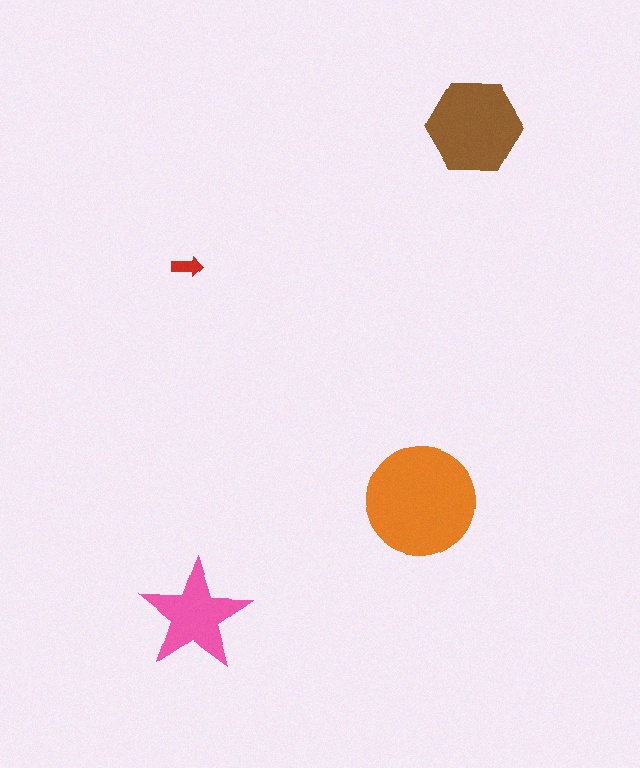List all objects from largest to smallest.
The orange circle, the brown hexagon, the pink star, the red arrow.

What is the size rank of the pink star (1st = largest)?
3rd.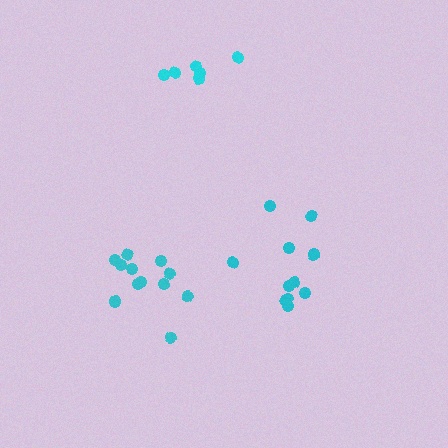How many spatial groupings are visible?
There are 3 spatial groupings.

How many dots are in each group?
Group 1: 11 dots, Group 2: 6 dots, Group 3: 12 dots (29 total).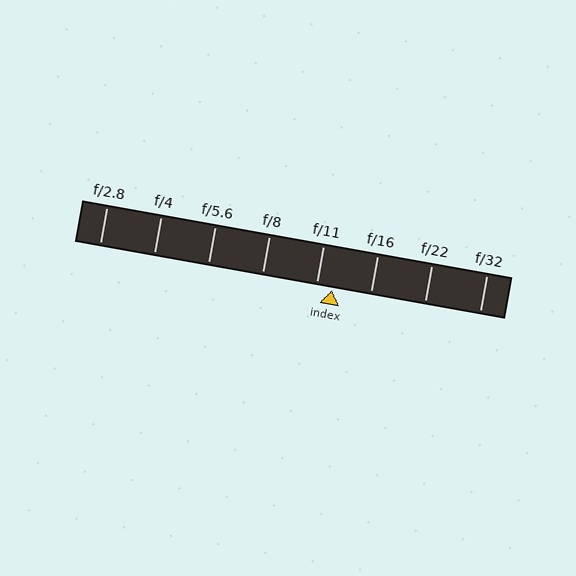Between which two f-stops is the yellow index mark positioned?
The index mark is between f/11 and f/16.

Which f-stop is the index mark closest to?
The index mark is closest to f/11.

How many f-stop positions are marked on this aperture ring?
There are 8 f-stop positions marked.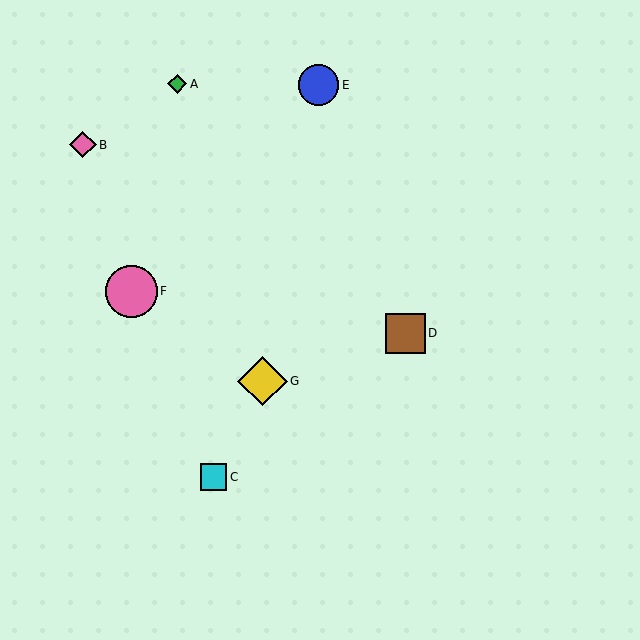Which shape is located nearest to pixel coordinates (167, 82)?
The green diamond (labeled A) at (177, 84) is nearest to that location.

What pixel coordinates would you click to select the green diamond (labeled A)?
Click at (177, 84) to select the green diamond A.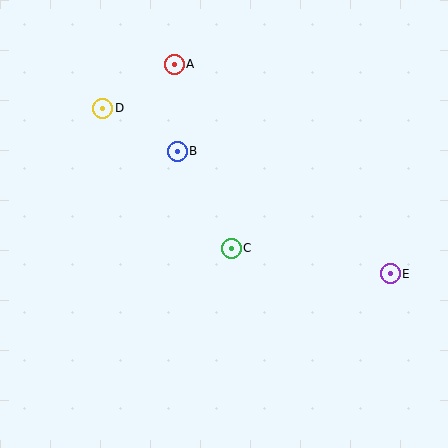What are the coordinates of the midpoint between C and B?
The midpoint between C and B is at (204, 200).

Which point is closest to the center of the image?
Point C at (231, 248) is closest to the center.